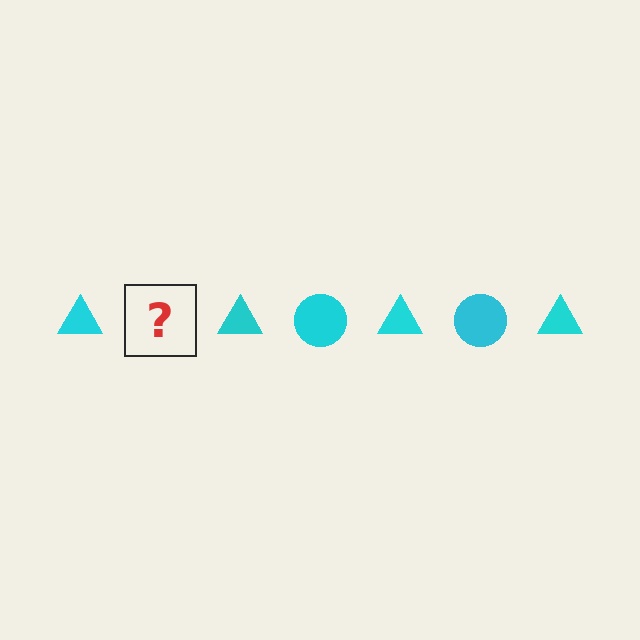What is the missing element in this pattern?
The missing element is a cyan circle.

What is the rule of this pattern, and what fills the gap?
The rule is that the pattern cycles through triangle, circle shapes in cyan. The gap should be filled with a cyan circle.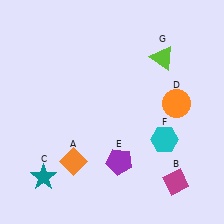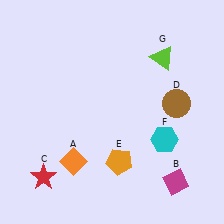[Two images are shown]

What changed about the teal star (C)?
In Image 1, C is teal. In Image 2, it changed to red.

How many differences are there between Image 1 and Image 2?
There are 3 differences between the two images.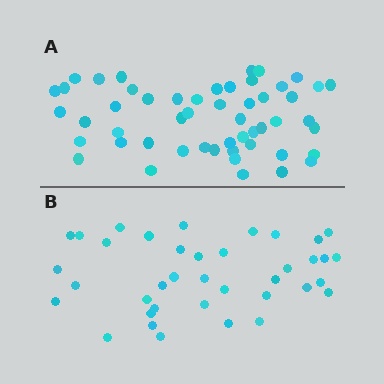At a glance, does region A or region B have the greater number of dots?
Region A (the top region) has more dots.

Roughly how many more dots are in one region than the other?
Region A has approximately 15 more dots than region B.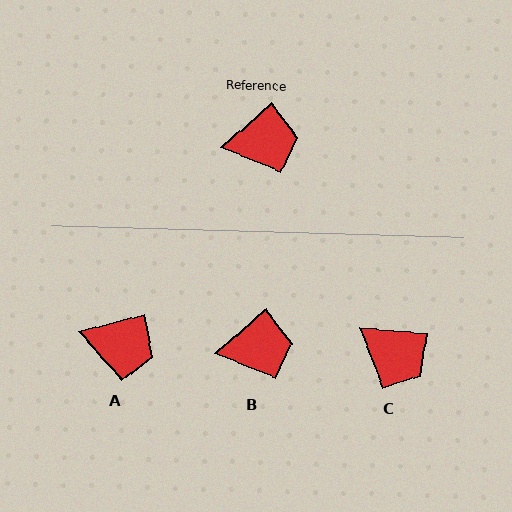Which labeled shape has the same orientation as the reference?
B.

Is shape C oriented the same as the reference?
No, it is off by about 46 degrees.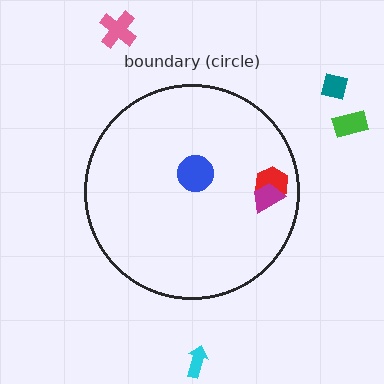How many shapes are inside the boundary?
3 inside, 4 outside.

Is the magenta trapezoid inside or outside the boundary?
Inside.